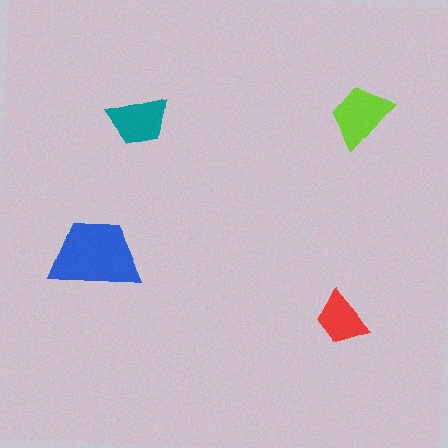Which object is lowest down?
The red trapezoid is bottommost.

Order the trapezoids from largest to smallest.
the blue one, the lime one, the teal one, the red one.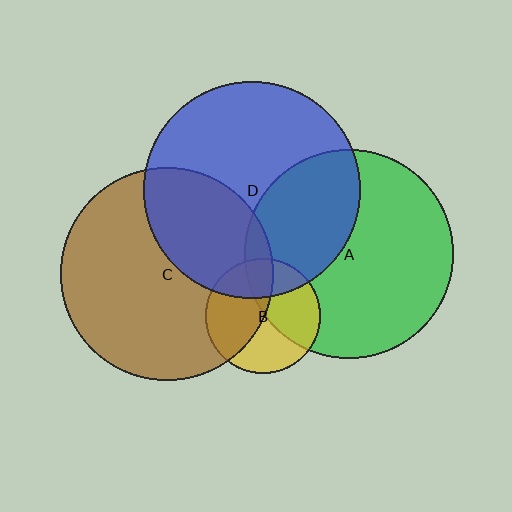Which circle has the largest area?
Circle D (blue).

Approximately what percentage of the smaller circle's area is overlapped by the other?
Approximately 35%.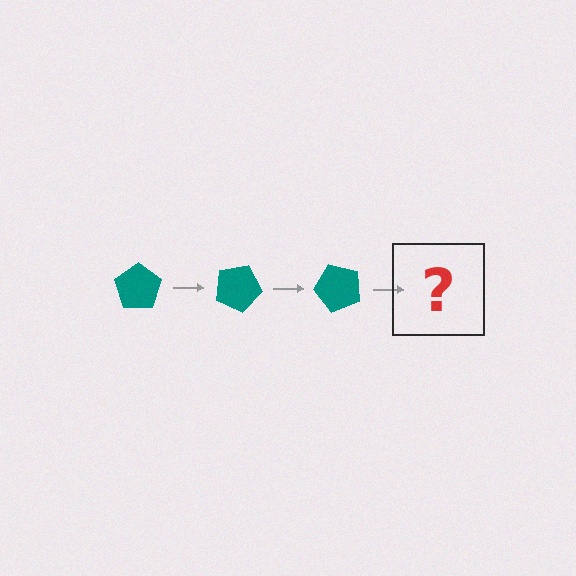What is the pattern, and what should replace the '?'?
The pattern is that the pentagon rotates 25 degrees each step. The '?' should be a teal pentagon rotated 75 degrees.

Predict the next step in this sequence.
The next step is a teal pentagon rotated 75 degrees.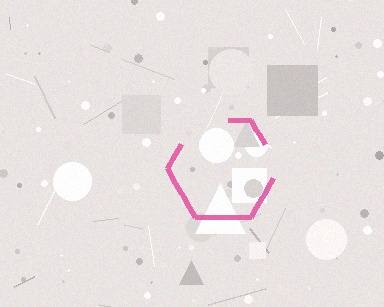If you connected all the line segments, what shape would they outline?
They would outline a hexagon.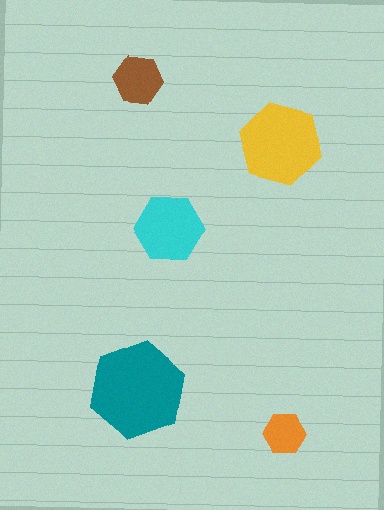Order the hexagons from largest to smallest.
the teal one, the yellow one, the cyan one, the brown one, the orange one.